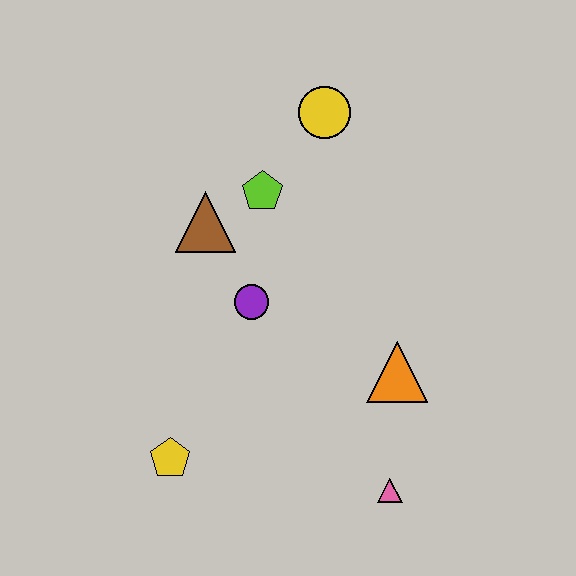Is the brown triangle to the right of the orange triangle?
No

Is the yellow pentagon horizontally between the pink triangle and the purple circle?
No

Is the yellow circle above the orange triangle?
Yes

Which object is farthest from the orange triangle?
The yellow circle is farthest from the orange triangle.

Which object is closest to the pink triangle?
The orange triangle is closest to the pink triangle.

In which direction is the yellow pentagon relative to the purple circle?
The yellow pentagon is below the purple circle.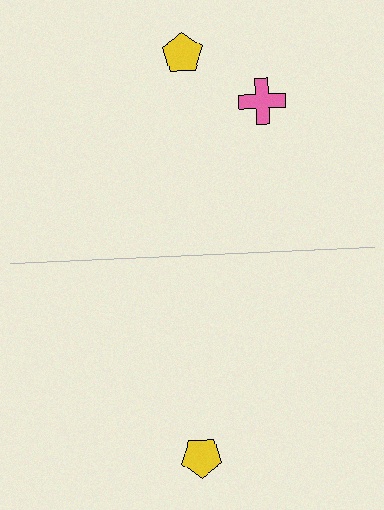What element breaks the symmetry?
A pink cross is missing from the bottom side.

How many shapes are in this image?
There are 3 shapes in this image.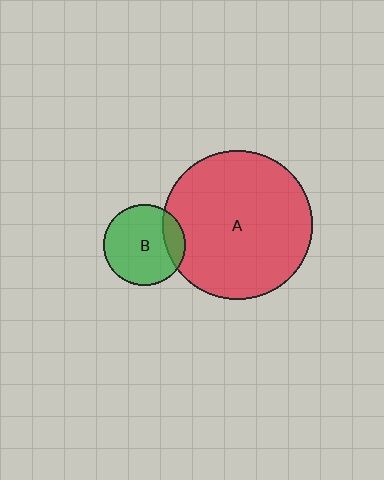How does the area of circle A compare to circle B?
Approximately 3.4 times.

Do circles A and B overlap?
Yes.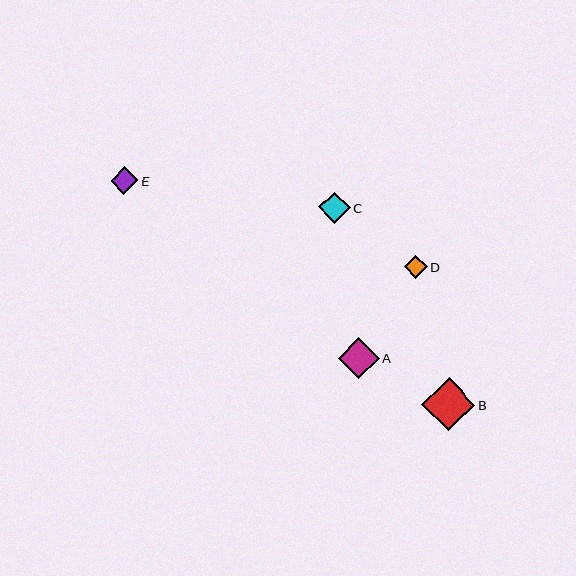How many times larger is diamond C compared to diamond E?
Diamond C is approximately 1.1 times the size of diamond E.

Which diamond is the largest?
Diamond B is the largest with a size of approximately 53 pixels.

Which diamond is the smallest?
Diamond D is the smallest with a size of approximately 23 pixels.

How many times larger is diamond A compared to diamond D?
Diamond A is approximately 1.8 times the size of diamond D.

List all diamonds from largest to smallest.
From largest to smallest: B, A, C, E, D.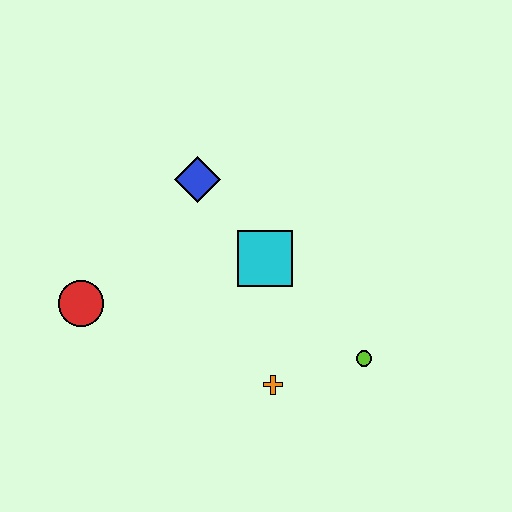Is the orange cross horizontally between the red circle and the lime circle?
Yes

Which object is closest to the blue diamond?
The cyan square is closest to the blue diamond.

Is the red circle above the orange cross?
Yes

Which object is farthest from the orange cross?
The blue diamond is farthest from the orange cross.